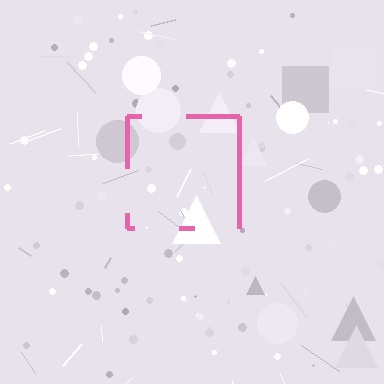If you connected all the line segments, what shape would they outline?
They would outline a square.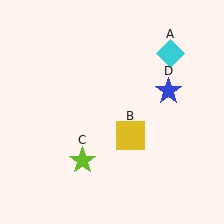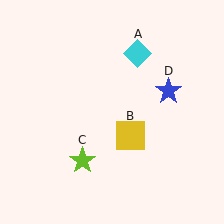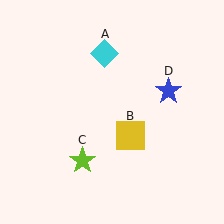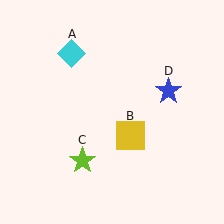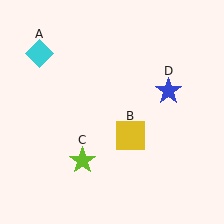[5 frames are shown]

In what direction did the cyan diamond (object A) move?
The cyan diamond (object A) moved left.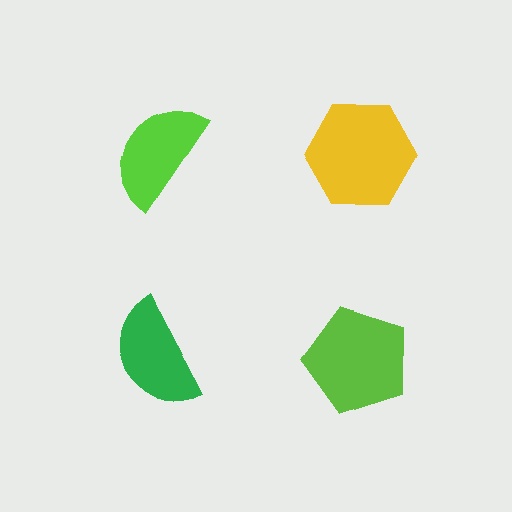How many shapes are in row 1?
2 shapes.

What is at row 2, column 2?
A lime pentagon.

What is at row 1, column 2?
A yellow hexagon.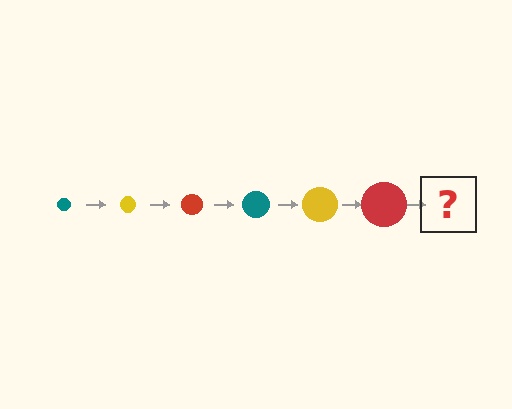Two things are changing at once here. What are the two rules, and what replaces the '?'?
The two rules are that the circle grows larger each step and the color cycles through teal, yellow, and red. The '?' should be a teal circle, larger than the previous one.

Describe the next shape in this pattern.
It should be a teal circle, larger than the previous one.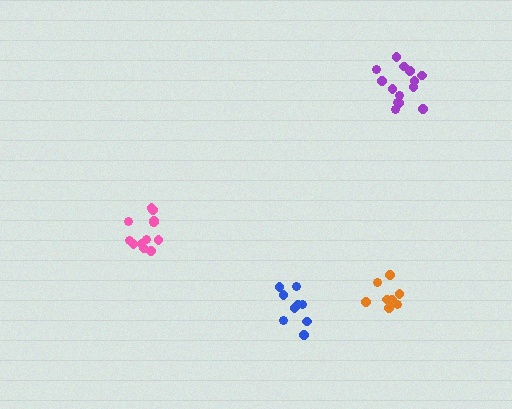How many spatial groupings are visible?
There are 4 spatial groupings.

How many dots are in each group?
Group 1: 9 dots, Group 2: 9 dots, Group 3: 13 dots, Group 4: 14 dots (45 total).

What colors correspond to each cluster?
The clusters are colored: orange, blue, pink, purple.